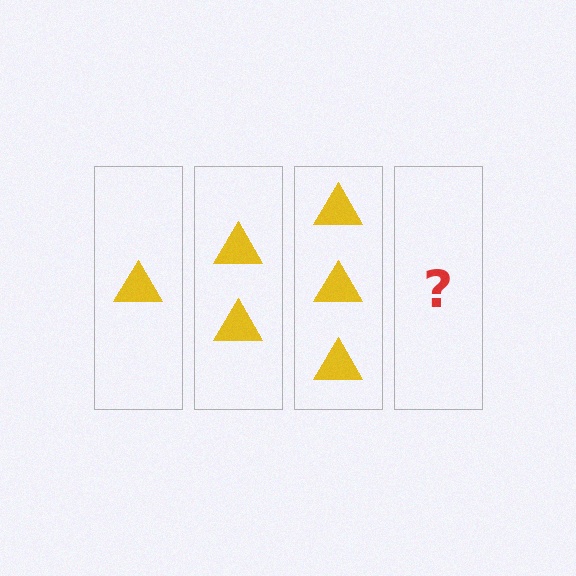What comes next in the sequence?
The next element should be 4 triangles.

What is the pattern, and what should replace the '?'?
The pattern is that each step adds one more triangle. The '?' should be 4 triangles.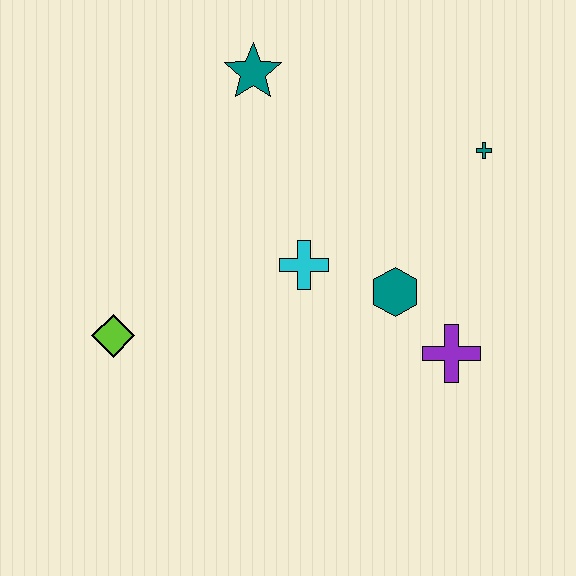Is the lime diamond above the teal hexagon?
No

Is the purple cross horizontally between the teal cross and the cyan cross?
Yes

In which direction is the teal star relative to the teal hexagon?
The teal star is above the teal hexagon.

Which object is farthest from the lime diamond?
The teal cross is farthest from the lime diamond.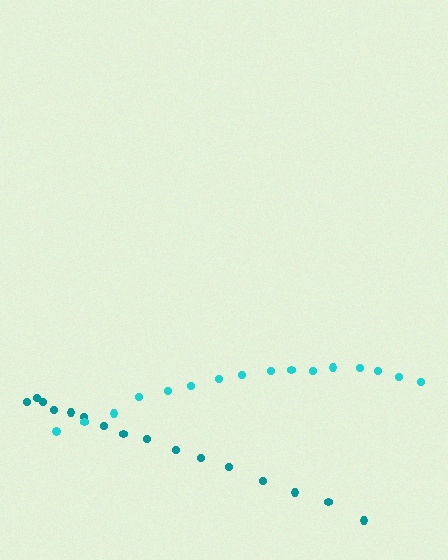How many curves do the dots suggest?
There are 2 distinct paths.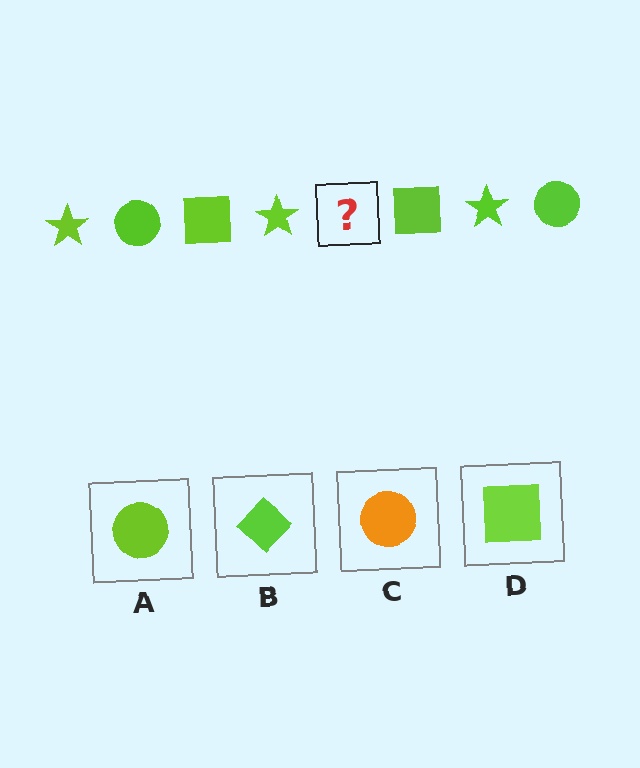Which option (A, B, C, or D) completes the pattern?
A.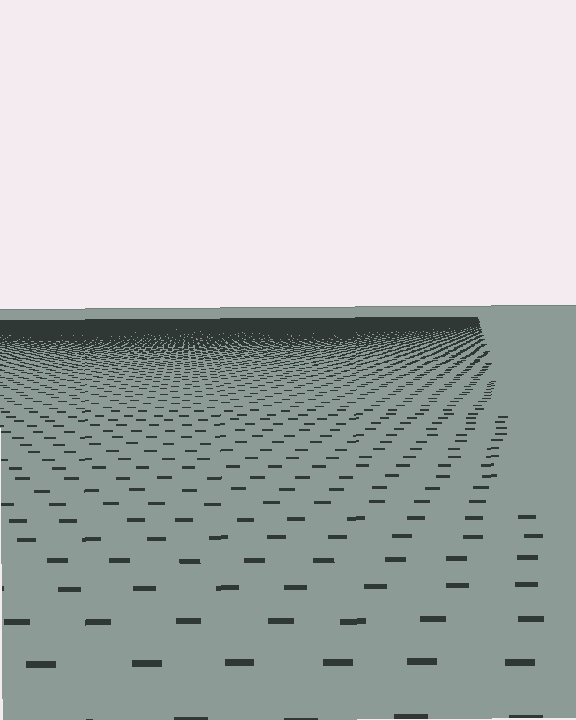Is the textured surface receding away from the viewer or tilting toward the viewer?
The surface is receding away from the viewer. Texture elements get smaller and denser toward the top.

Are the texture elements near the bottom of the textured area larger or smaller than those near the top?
Larger. Near the bottom, elements are closer to the viewer and appear at a bigger on-screen size.